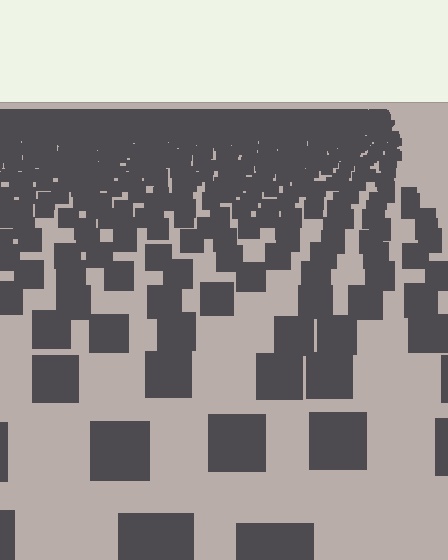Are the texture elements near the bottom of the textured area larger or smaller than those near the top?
Larger. Near the bottom, elements are closer to the viewer and appear at a bigger on-screen size.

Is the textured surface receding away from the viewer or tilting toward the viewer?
The surface is receding away from the viewer. Texture elements get smaller and denser toward the top.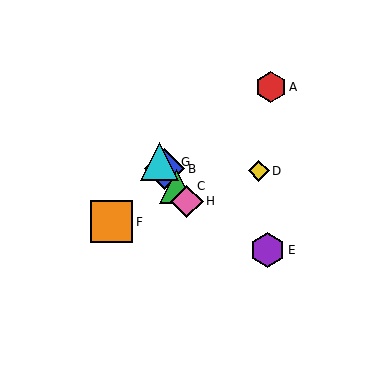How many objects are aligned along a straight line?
4 objects (B, C, G, H) are aligned along a straight line.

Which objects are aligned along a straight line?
Objects B, C, G, H are aligned along a straight line.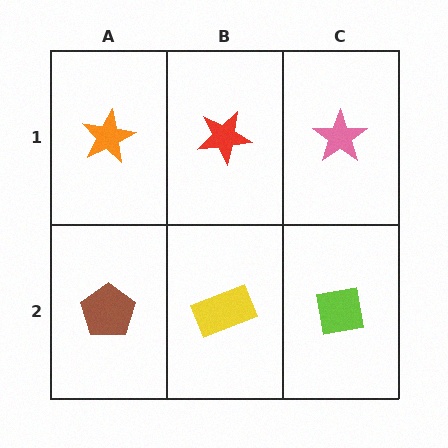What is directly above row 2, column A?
An orange star.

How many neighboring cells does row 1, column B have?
3.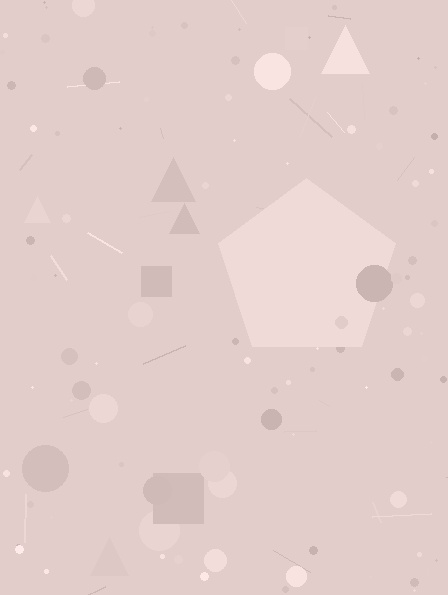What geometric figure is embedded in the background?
A pentagon is embedded in the background.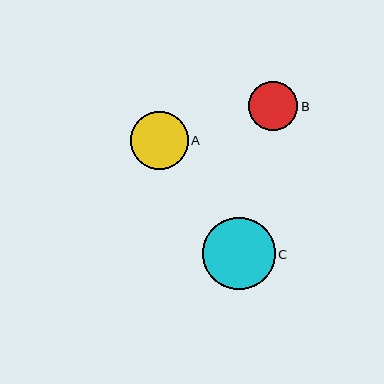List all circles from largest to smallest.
From largest to smallest: C, A, B.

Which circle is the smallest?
Circle B is the smallest with a size of approximately 49 pixels.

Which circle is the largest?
Circle C is the largest with a size of approximately 73 pixels.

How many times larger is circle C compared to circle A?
Circle C is approximately 1.3 times the size of circle A.